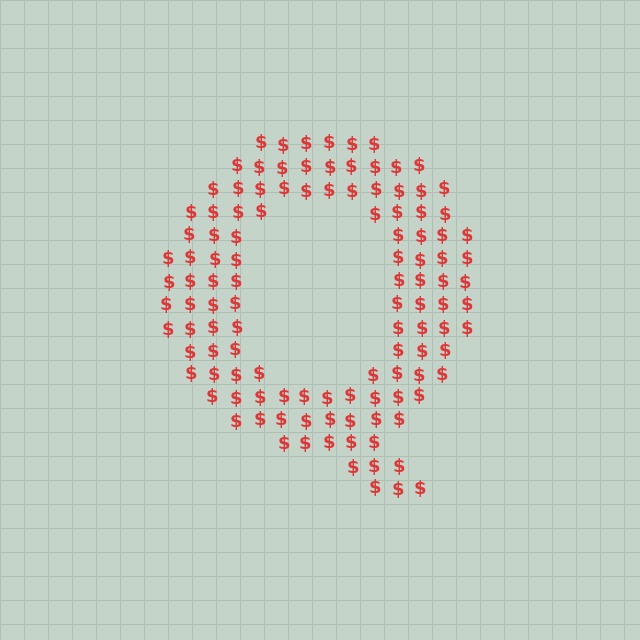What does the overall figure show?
The overall figure shows the letter Q.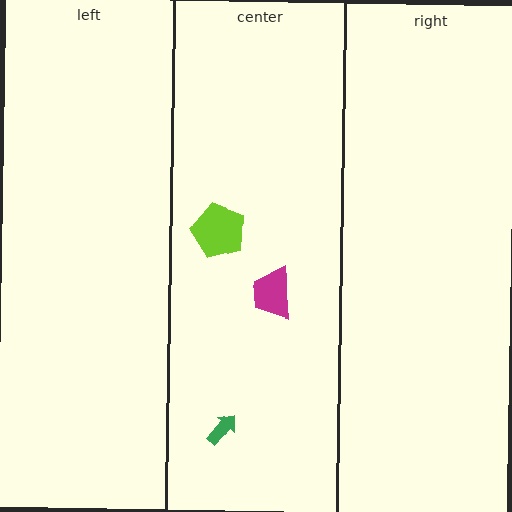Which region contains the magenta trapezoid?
The center region.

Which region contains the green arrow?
The center region.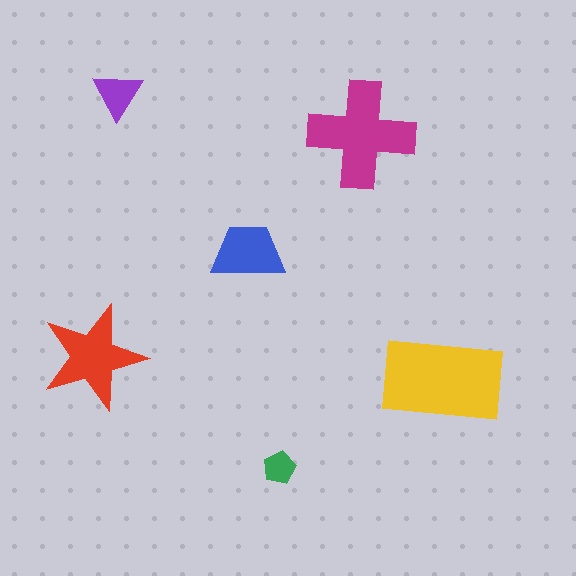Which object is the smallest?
The green pentagon.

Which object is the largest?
The yellow rectangle.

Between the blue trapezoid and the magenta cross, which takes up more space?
The magenta cross.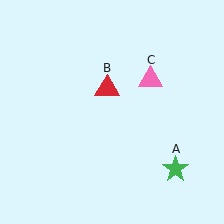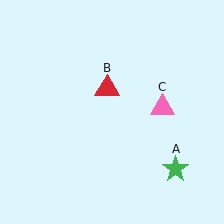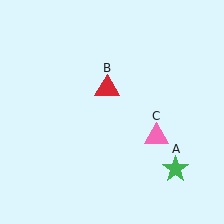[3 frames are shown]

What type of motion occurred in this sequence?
The pink triangle (object C) rotated clockwise around the center of the scene.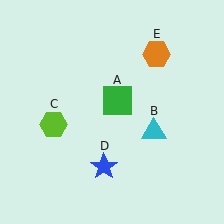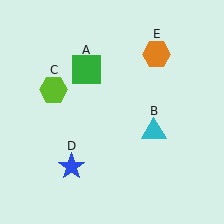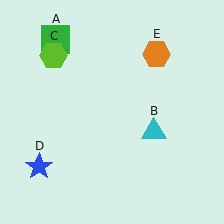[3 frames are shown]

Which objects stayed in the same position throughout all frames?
Cyan triangle (object B) and orange hexagon (object E) remained stationary.